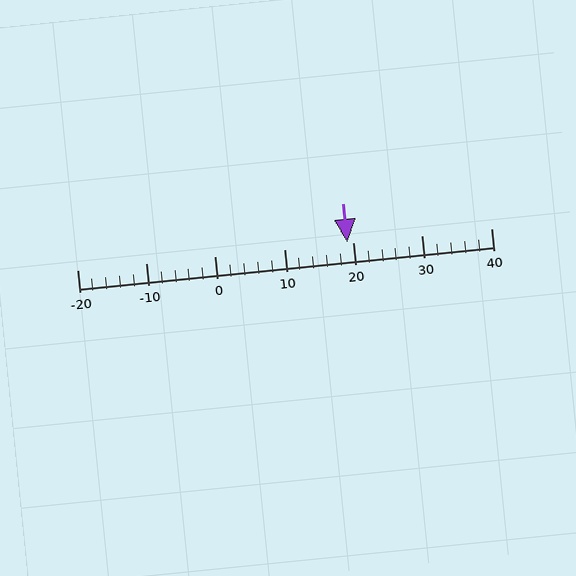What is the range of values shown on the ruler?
The ruler shows values from -20 to 40.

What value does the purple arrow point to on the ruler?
The purple arrow points to approximately 19.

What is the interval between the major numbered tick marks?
The major tick marks are spaced 10 units apart.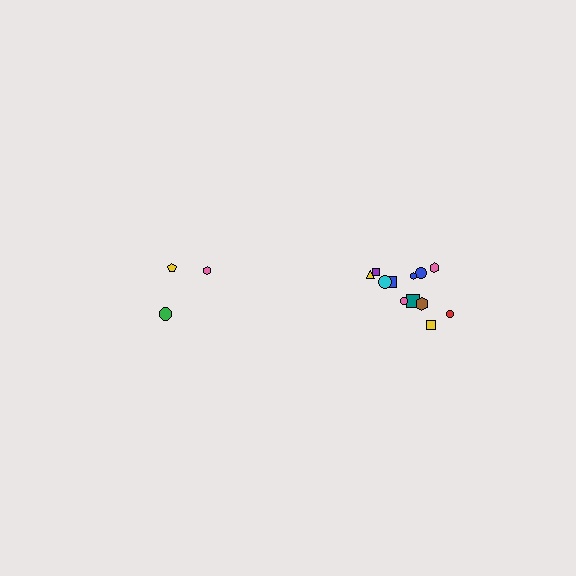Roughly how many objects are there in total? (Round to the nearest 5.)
Roughly 15 objects in total.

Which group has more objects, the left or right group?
The right group.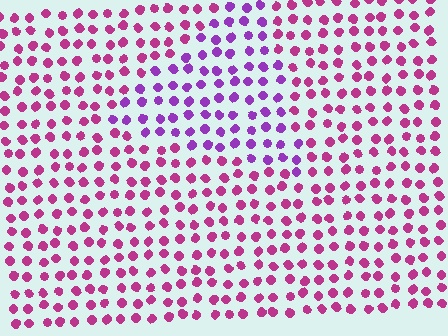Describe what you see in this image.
The image is filled with small magenta elements in a uniform arrangement. A triangle-shaped region is visible where the elements are tinted to a slightly different hue, forming a subtle color boundary.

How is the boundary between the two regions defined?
The boundary is defined purely by a slight shift in hue (about 38 degrees). Spacing, size, and orientation are identical on both sides.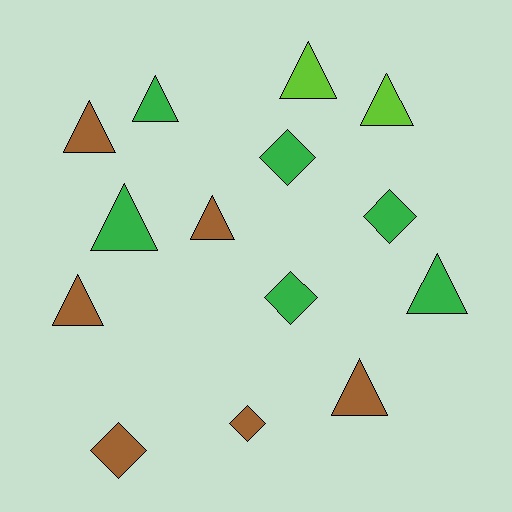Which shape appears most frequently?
Triangle, with 9 objects.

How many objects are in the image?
There are 14 objects.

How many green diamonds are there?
There are 3 green diamonds.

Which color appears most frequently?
Brown, with 6 objects.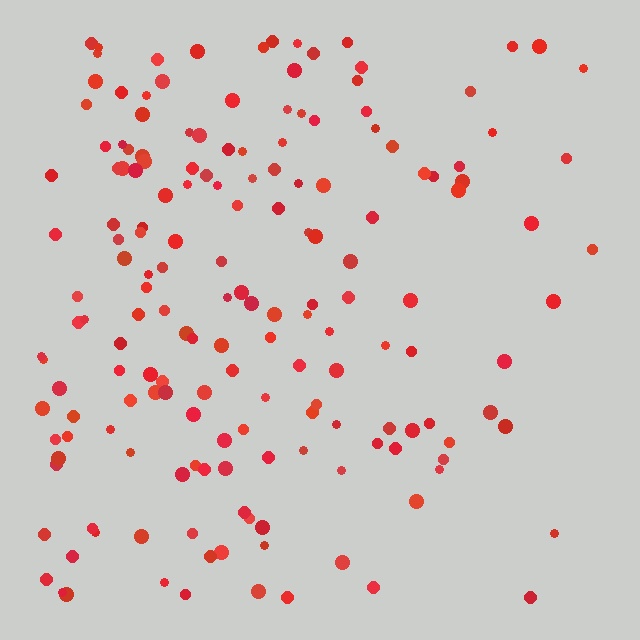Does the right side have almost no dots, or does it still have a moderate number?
Still a moderate number, just noticeably fewer than the left.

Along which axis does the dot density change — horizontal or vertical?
Horizontal.